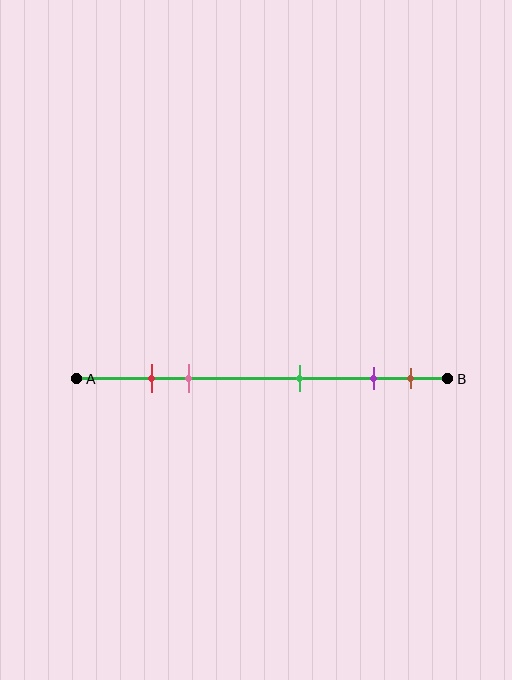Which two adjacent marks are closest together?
The red and pink marks are the closest adjacent pair.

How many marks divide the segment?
There are 5 marks dividing the segment.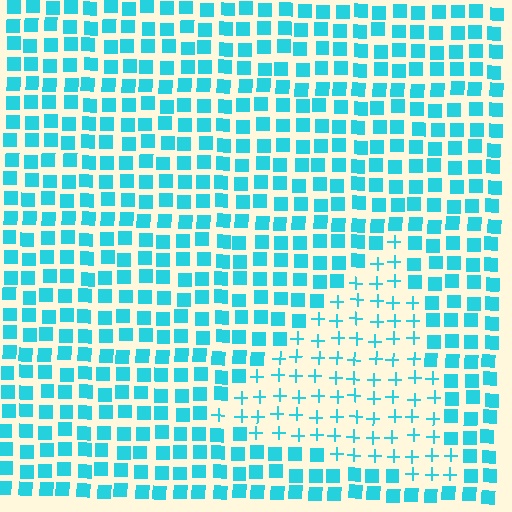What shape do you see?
I see a triangle.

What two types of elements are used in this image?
The image uses plus signs inside the triangle region and squares outside it.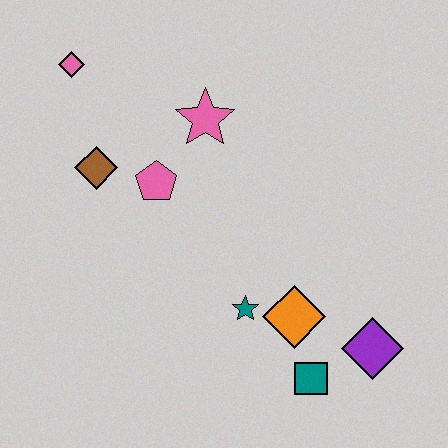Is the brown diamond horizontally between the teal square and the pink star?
No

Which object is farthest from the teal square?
The pink diamond is farthest from the teal square.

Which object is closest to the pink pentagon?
The brown diamond is closest to the pink pentagon.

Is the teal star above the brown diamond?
No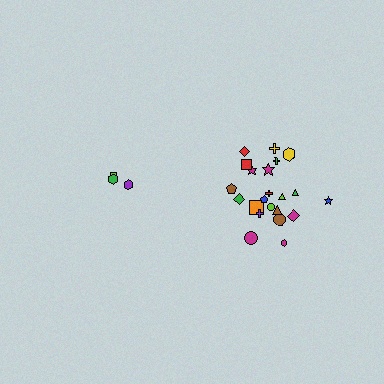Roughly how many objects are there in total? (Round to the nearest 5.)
Roughly 25 objects in total.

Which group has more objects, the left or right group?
The right group.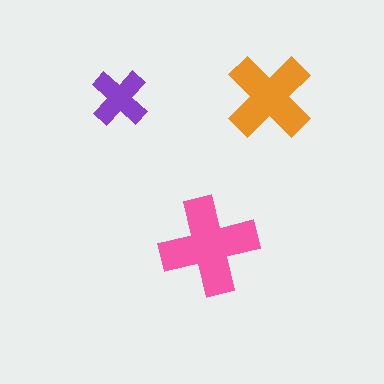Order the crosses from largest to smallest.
the pink one, the orange one, the purple one.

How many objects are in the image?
There are 3 objects in the image.